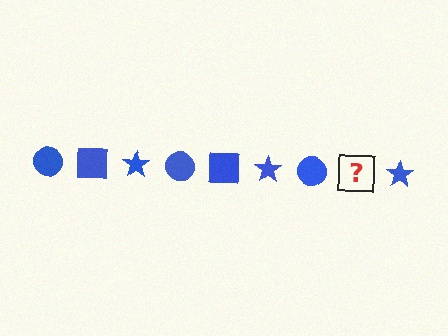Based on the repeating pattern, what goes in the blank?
The blank should be a blue square.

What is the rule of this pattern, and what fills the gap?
The rule is that the pattern cycles through circle, square, star shapes in blue. The gap should be filled with a blue square.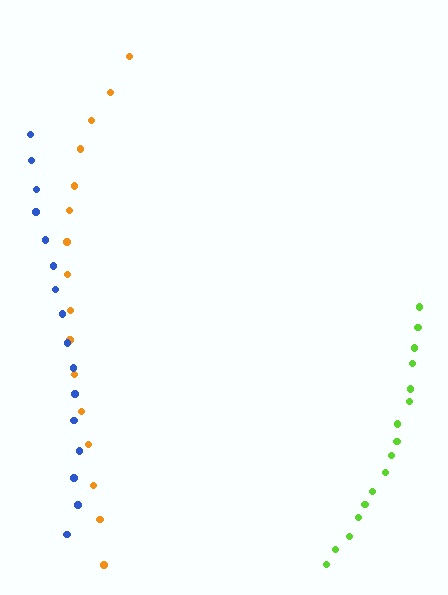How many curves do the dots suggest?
There are 3 distinct paths.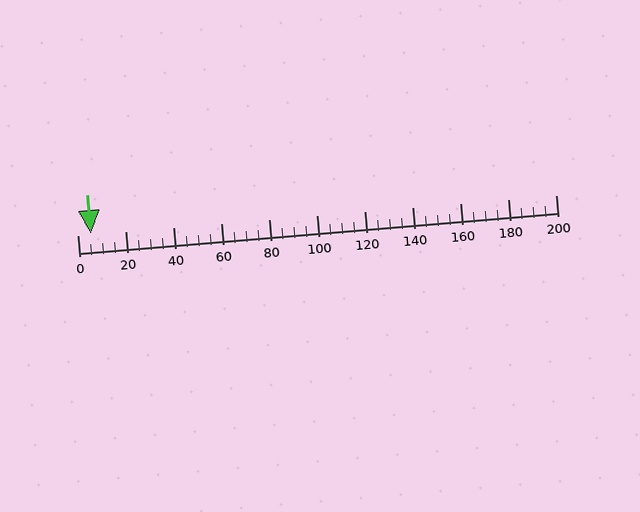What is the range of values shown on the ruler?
The ruler shows values from 0 to 200.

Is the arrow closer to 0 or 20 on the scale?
The arrow is closer to 0.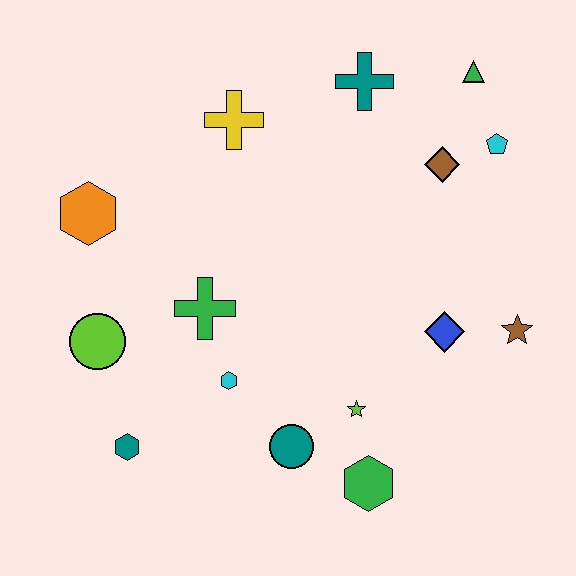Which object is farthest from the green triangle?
The teal hexagon is farthest from the green triangle.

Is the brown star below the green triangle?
Yes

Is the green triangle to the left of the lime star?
No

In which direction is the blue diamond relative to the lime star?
The blue diamond is to the right of the lime star.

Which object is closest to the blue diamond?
The brown star is closest to the blue diamond.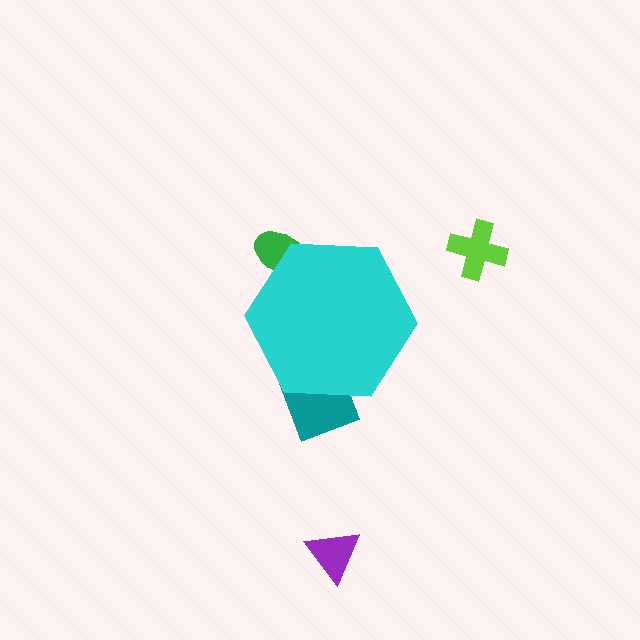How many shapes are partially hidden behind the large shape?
2 shapes are partially hidden.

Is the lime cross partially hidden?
No, the lime cross is fully visible.